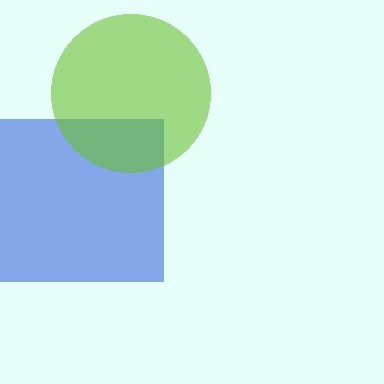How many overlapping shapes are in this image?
There are 2 overlapping shapes in the image.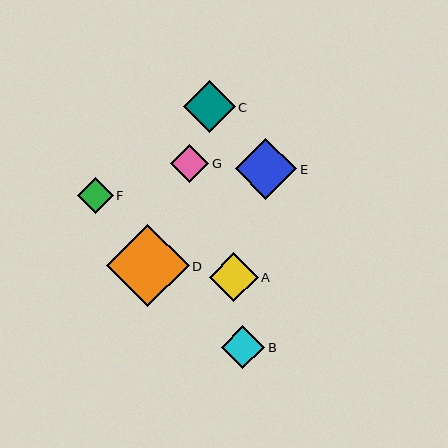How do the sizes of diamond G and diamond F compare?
Diamond G and diamond F are approximately the same size.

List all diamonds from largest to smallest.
From largest to smallest: D, E, C, A, B, G, F.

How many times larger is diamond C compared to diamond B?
Diamond C is approximately 1.2 times the size of diamond B.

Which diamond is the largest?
Diamond D is the largest with a size of approximately 82 pixels.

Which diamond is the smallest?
Diamond F is the smallest with a size of approximately 36 pixels.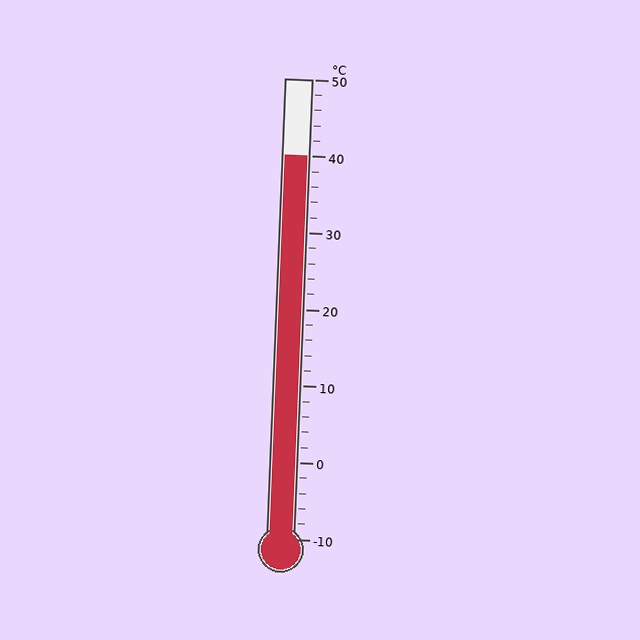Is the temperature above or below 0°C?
The temperature is above 0°C.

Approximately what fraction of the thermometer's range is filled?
The thermometer is filled to approximately 85% of its range.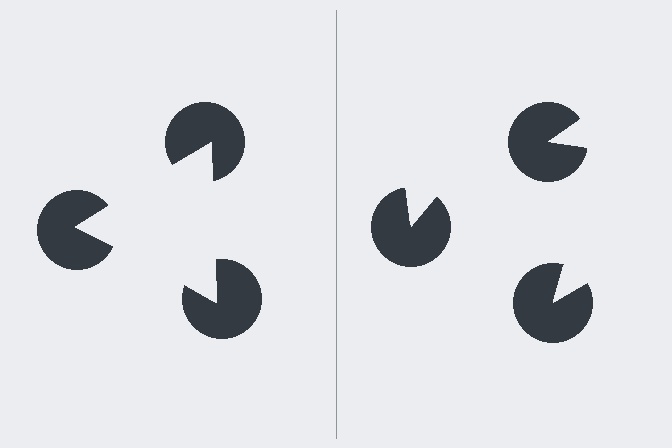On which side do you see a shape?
An illusory triangle appears on the left side. On the right side the wedge cuts are rotated, so no coherent shape forms.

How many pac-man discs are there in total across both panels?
6 — 3 on each side.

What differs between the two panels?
The pac-man discs are positioned identically on both sides; only the wedge orientations differ. On the left they align to a triangle; on the right they are misaligned.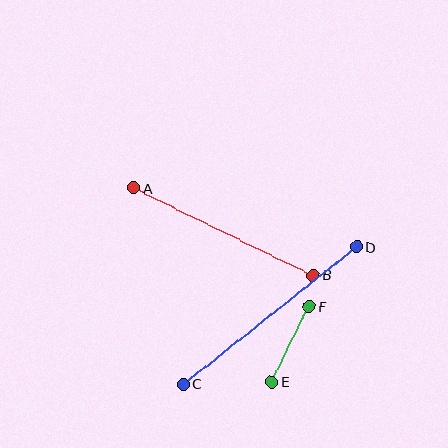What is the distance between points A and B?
The distance is approximately 199 pixels.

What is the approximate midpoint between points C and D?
The midpoint is at approximately (270, 315) pixels.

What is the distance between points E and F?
The distance is approximately 84 pixels.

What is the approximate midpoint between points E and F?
The midpoint is at approximately (291, 344) pixels.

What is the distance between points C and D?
The distance is approximately 221 pixels.